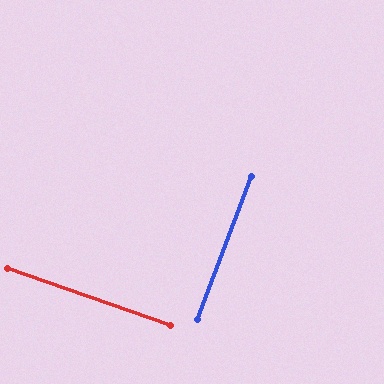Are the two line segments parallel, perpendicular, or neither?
Perpendicular — they meet at approximately 89°.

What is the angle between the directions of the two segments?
Approximately 89 degrees.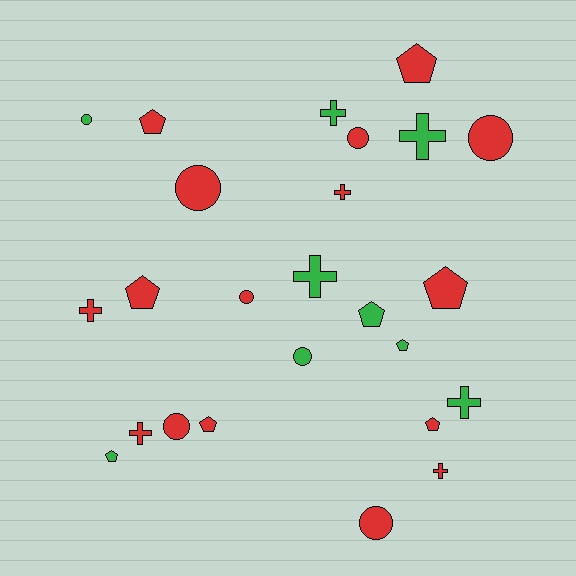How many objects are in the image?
There are 25 objects.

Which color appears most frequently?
Red, with 16 objects.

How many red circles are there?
There are 6 red circles.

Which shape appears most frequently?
Pentagon, with 9 objects.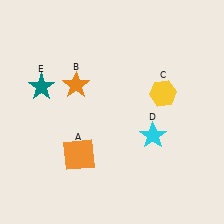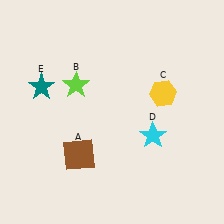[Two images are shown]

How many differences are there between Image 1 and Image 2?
There are 2 differences between the two images.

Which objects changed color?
A changed from orange to brown. B changed from orange to lime.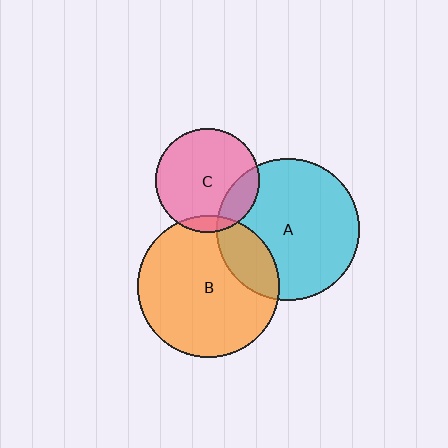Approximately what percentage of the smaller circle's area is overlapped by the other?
Approximately 20%.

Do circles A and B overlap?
Yes.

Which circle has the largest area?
Circle A (cyan).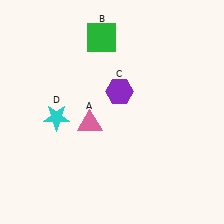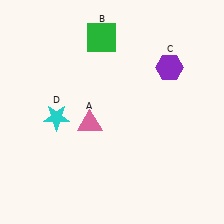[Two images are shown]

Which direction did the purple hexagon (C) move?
The purple hexagon (C) moved right.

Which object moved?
The purple hexagon (C) moved right.